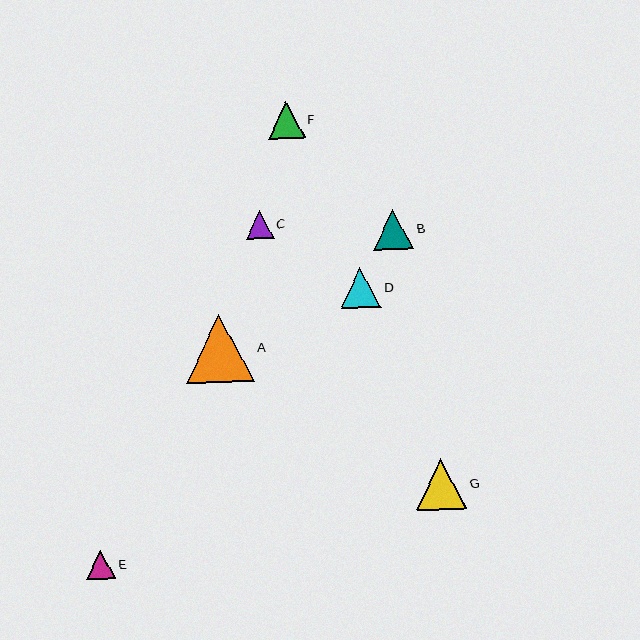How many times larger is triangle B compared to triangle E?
Triangle B is approximately 1.4 times the size of triangle E.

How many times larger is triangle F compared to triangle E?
Triangle F is approximately 1.3 times the size of triangle E.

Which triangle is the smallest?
Triangle C is the smallest with a size of approximately 28 pixels.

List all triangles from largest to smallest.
From largest to smallest: A, G, B, D, F, E, C.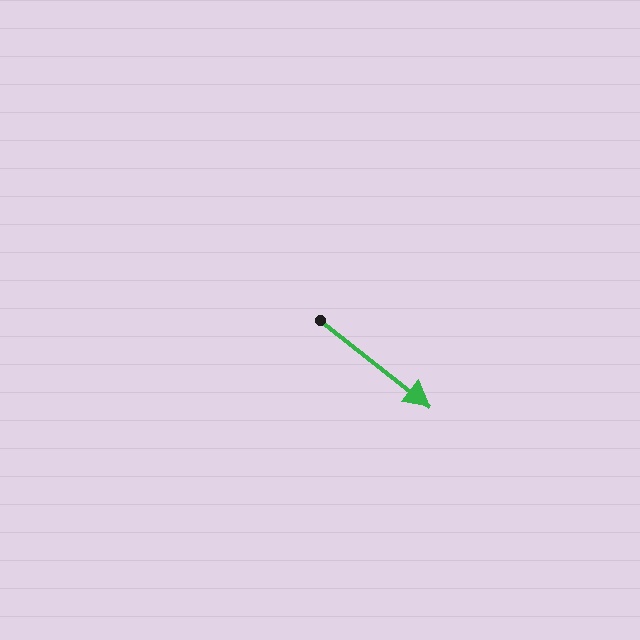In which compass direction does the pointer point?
Southeast.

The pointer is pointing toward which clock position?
Roughly 4 o'clock.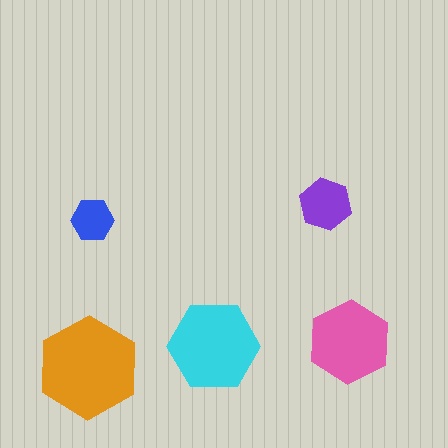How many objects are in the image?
There are 5 objects in the image.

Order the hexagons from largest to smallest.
the orange one, the cyan one, the pink one, the purple one, the blue one.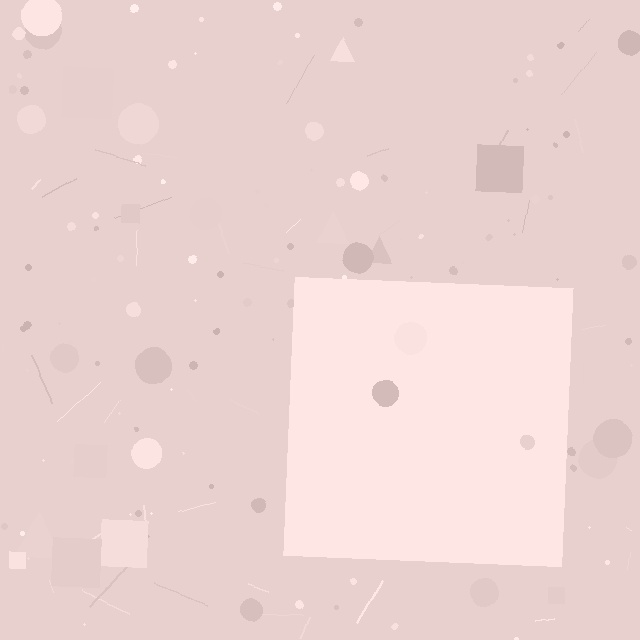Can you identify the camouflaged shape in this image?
The camouflaged shape is a square.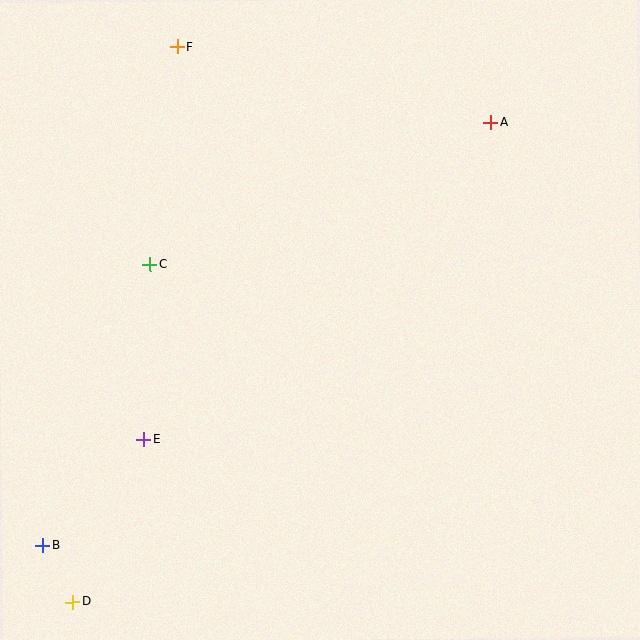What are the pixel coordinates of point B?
Point B is at (43, 545).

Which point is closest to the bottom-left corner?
Point D is closest to the bottom-left corner.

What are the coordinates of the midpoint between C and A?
The midpoint between C and A is at (321, 193).